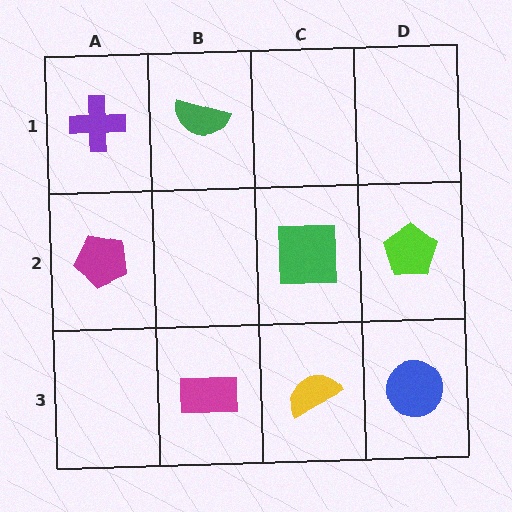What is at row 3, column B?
A magenta rectangle.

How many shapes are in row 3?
3 shapes.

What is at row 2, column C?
A green square.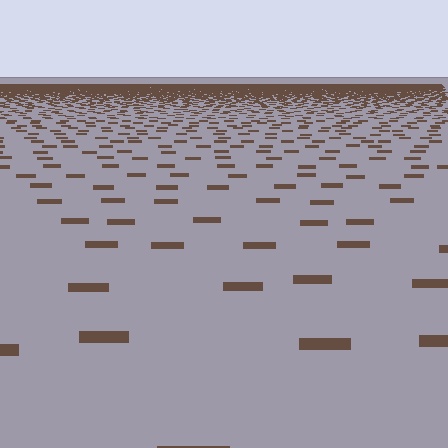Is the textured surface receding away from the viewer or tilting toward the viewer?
The surface is receding away from the viewer. Texture elements get smaller and denser toward the top.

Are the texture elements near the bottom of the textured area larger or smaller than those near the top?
Larger. Near the bottom, elements are closer to the viewer and appear at a bigger on-screen size.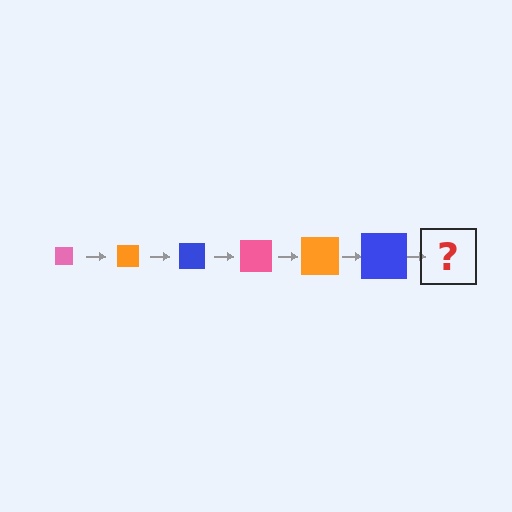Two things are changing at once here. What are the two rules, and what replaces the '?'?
The two rules are that the square grows larger each step and the color cycles through pink, orange, and blue. The '?' should be a pink square, larger than the previous one.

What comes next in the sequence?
The next element should be a pink square, larger than the previous one.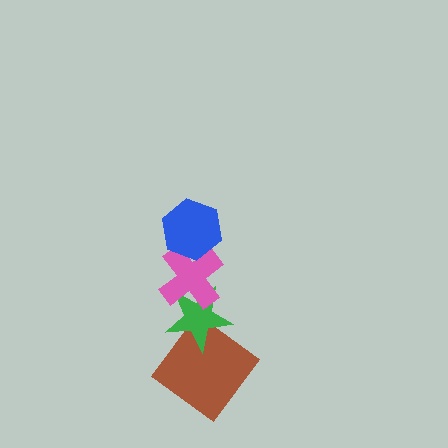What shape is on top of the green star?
The pink cross is on top of the green star.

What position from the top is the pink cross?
The pink cross is 2nd from the top.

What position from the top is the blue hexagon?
The blue hexagon is 1st from the top.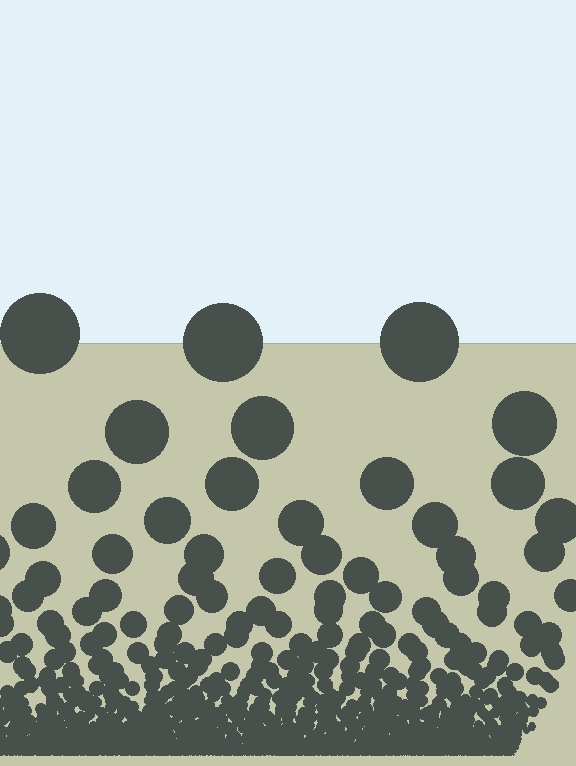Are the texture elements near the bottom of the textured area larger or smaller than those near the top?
Smaller. The gradient is inverted — elements near the bottom are smaller and denser.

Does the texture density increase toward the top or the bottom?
Density increases toward the bottom.